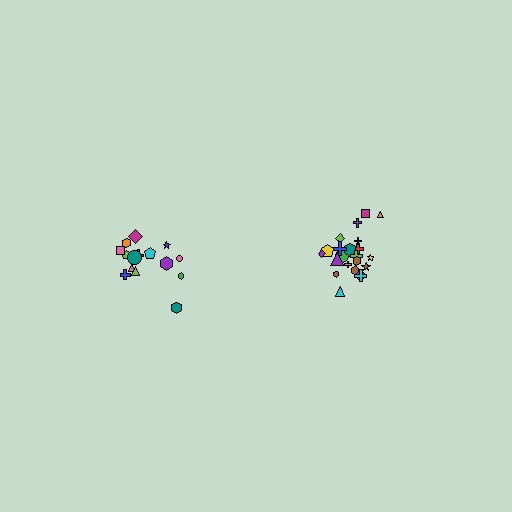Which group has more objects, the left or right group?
The right group.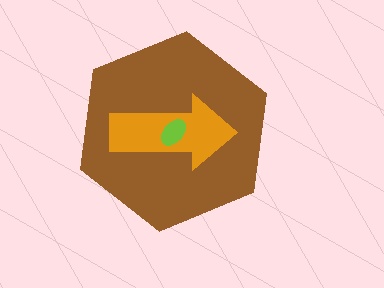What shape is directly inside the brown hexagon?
The orange arrow.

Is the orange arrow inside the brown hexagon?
Yes.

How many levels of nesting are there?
3.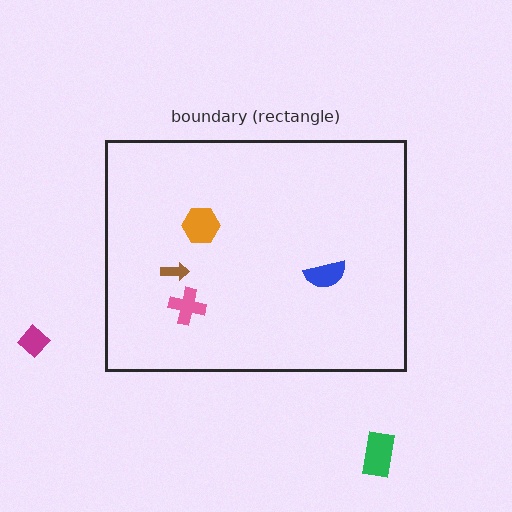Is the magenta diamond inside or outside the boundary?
Outside.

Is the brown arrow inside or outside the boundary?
Inside.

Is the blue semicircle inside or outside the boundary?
Inside.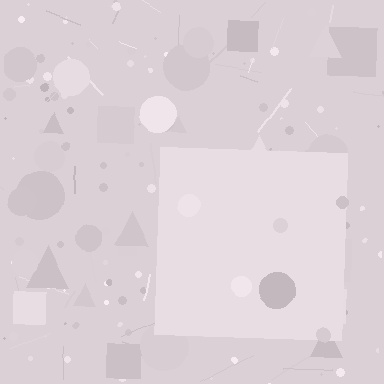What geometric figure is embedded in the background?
A square is embedded in the background.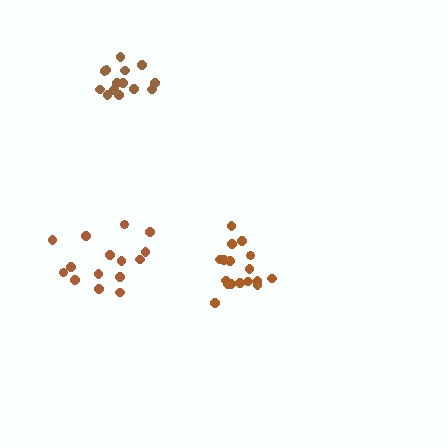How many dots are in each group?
Group 1: 17 dots, Group 2: 15 dots, Group 3: 14 dots (46 total).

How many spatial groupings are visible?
There are 3 spatial groupings.